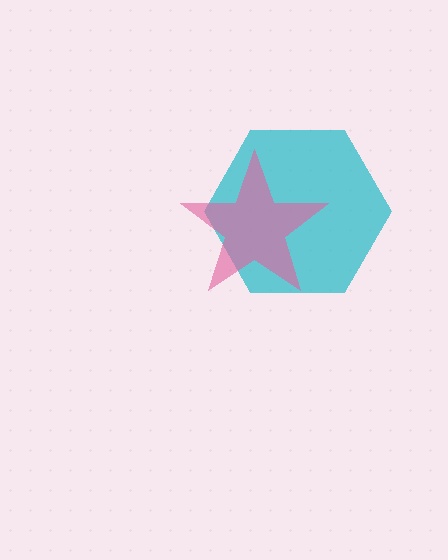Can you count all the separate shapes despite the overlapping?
Yes, there are 2 separate shapes.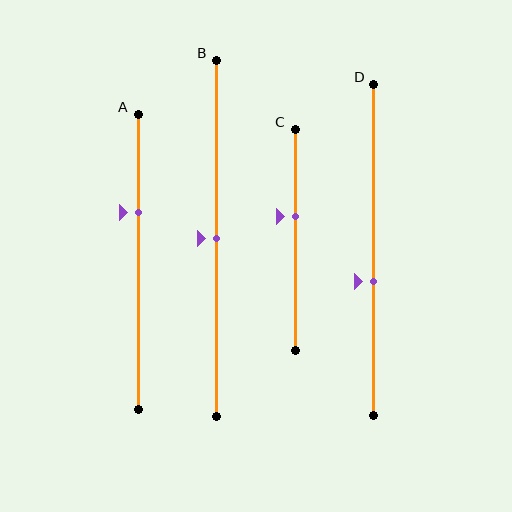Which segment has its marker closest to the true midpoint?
Segment B has its marker closest to the true midpoint.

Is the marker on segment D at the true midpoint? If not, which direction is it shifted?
No, the marker on segment D is shifted downward by about 10% of the segment length.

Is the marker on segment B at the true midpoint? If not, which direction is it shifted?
Yes, the marker on segment B is at the true midpoint.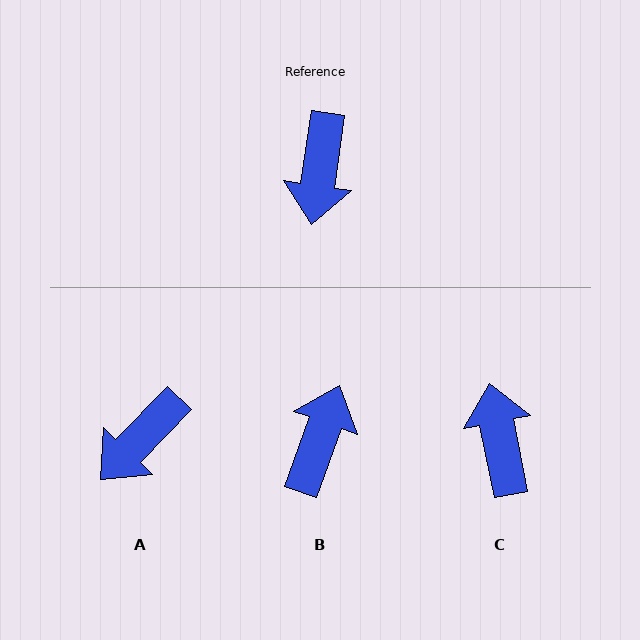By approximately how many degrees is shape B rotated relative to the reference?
Approximately 168 degrees counter-clockwise.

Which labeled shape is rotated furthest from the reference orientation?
B, about 168 degrees away.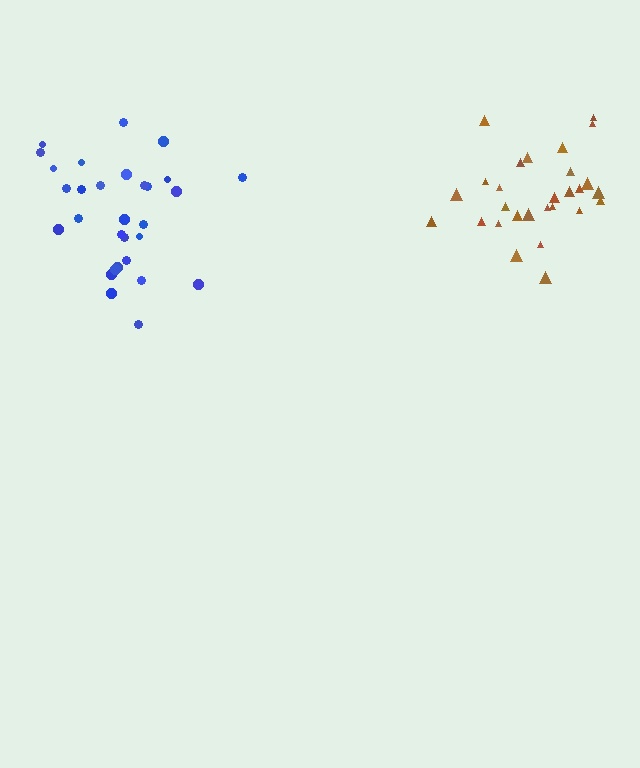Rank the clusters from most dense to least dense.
brown, blue.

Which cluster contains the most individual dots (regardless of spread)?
Blue (30).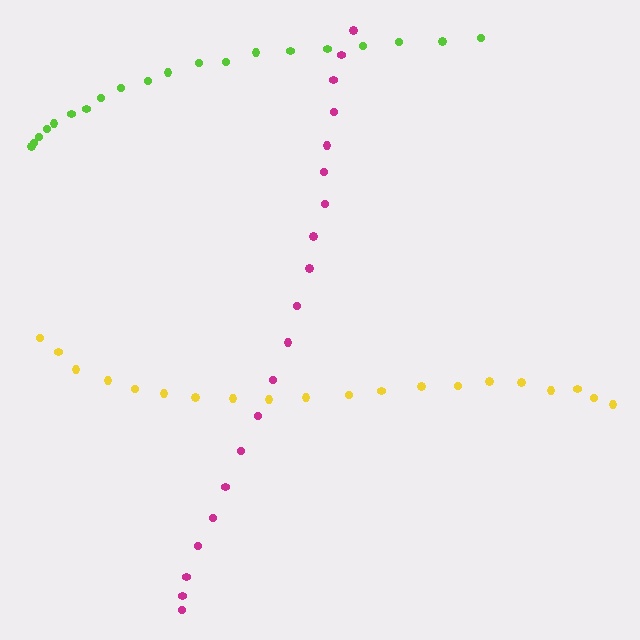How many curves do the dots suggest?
There are 3 distinct paths.